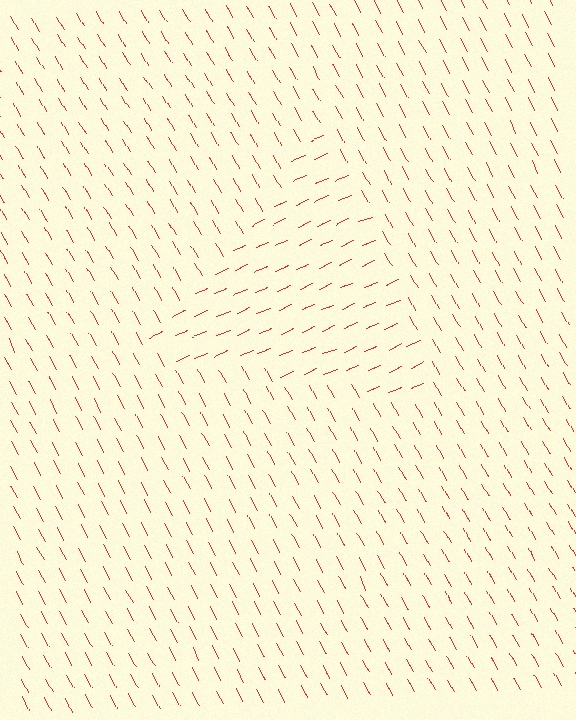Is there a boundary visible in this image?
Yes, there is a texture boundary formed by a change in line orientation.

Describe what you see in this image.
The image is filled with small red line segments. A triangle region in the image has lines oriented differently from the surrounding lines, creating a visible texture boundary.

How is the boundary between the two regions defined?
The boundary is defined purely by a change in line orientation (approximately 85 degrees difference). All lines are the same color and thickness.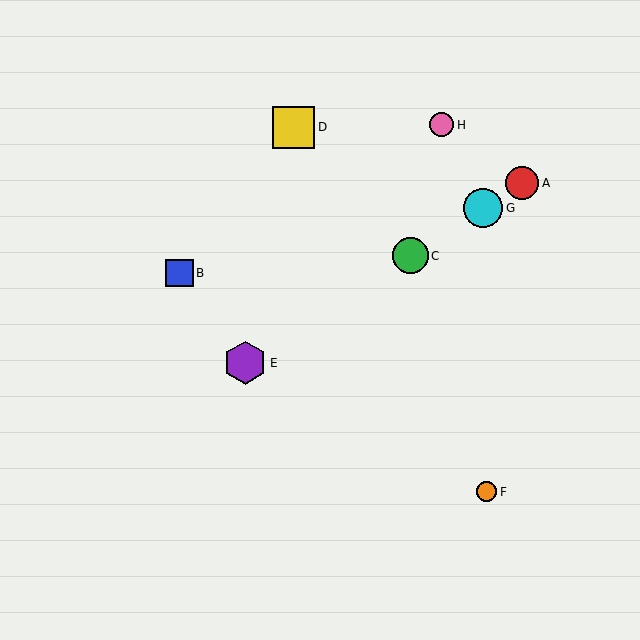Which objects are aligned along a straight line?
Objects A, C, E, G are aligned along a straight line.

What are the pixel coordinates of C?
Object C is at (410, 256).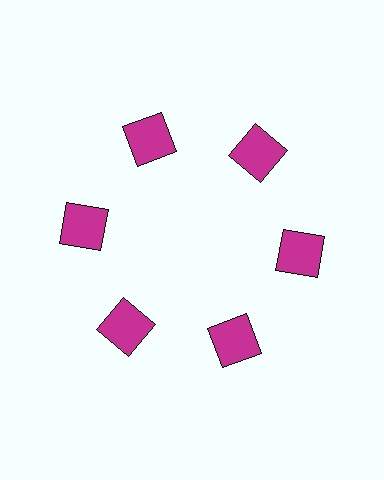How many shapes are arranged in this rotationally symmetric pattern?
There are 6 shapes, arranged in 6 groups of 1.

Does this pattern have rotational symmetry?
Yes, this pattern has 6-fold rotational symmetry. It looks the same after rotating 60 degrees around the center.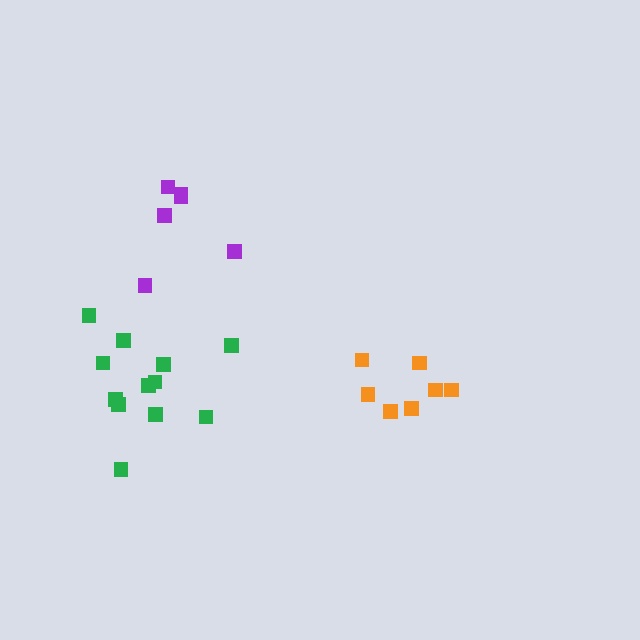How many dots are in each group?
Group 1: 7 dots, Group 2: 6 dots, Group 3: 12 dots (25 total).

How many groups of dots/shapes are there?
There are 3 groups.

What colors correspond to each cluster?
The clusters are colored: orange, purple, green.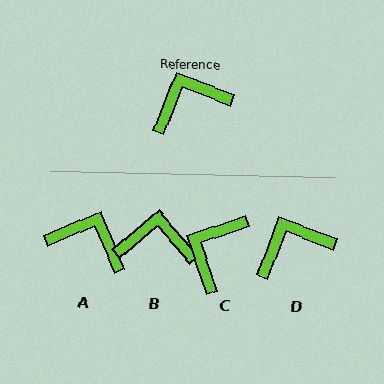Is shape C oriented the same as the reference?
No, it is off by about 40 degrees.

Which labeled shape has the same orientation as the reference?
D.